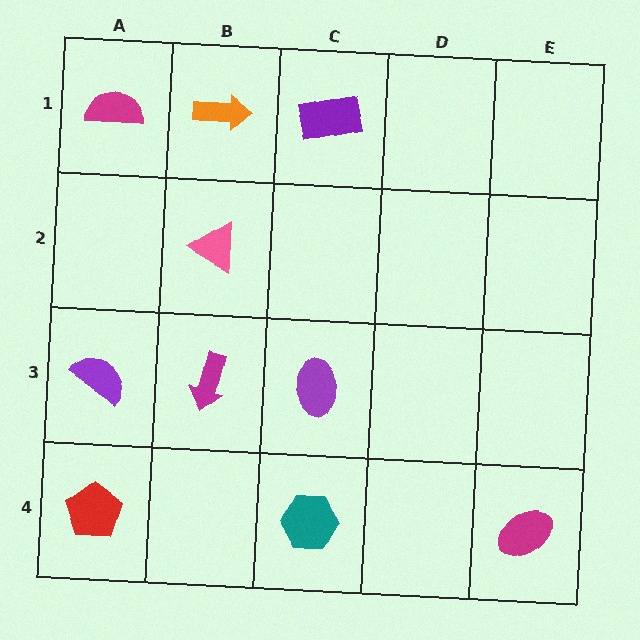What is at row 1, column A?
A magenta semicircle.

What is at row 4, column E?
A magenta ellipse.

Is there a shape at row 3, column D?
No, that cell is empty.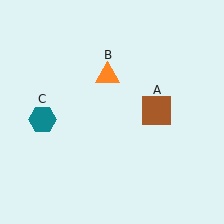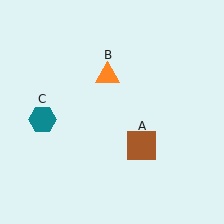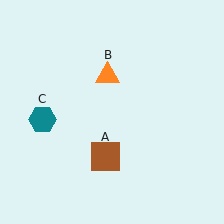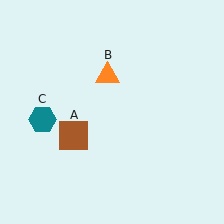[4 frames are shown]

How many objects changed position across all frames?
1 object changed position: brown square (object A).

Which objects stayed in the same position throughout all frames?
Orange triangle (object B) and teal hexagon (object C) remained stationary.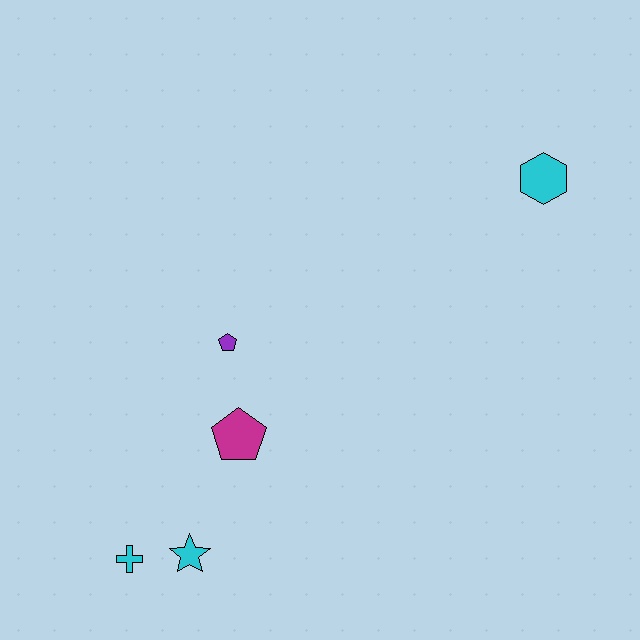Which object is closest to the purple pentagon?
The magenta pentagon is closest to the purple pentagon.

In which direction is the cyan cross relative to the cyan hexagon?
The cyan cross is to the left of the cyan hexagon.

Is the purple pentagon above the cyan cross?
Yes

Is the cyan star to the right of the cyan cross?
Yes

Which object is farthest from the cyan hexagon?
The cyan cross is farthest from the cyan hexagon.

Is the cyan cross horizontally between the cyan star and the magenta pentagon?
No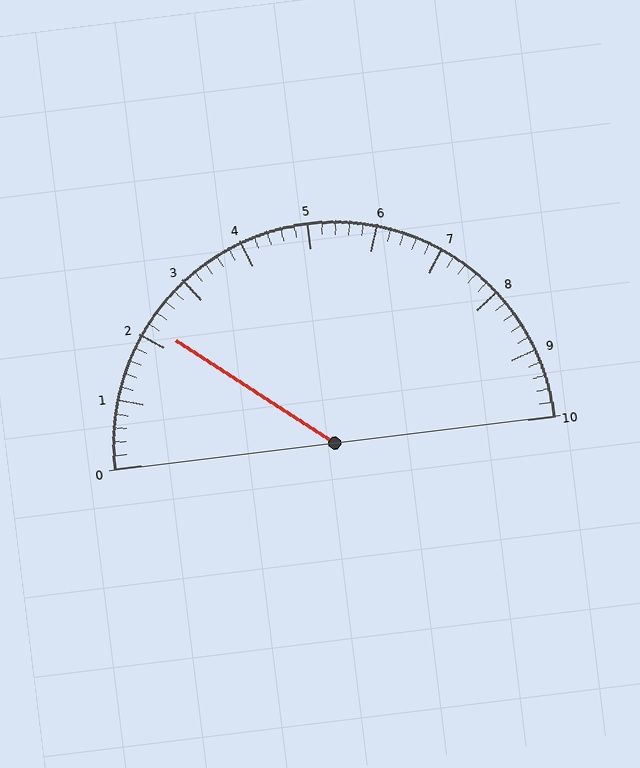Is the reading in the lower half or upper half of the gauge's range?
The reading is in the lower half of the range (0 to 10).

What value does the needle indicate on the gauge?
The needle indicates approximately 2.2.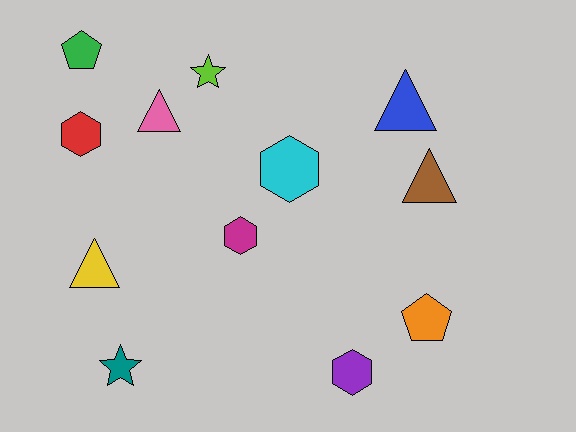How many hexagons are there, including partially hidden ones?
There are 4 hexagons.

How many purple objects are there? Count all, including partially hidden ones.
There is 1 purple object.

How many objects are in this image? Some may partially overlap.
There are 12 objects.